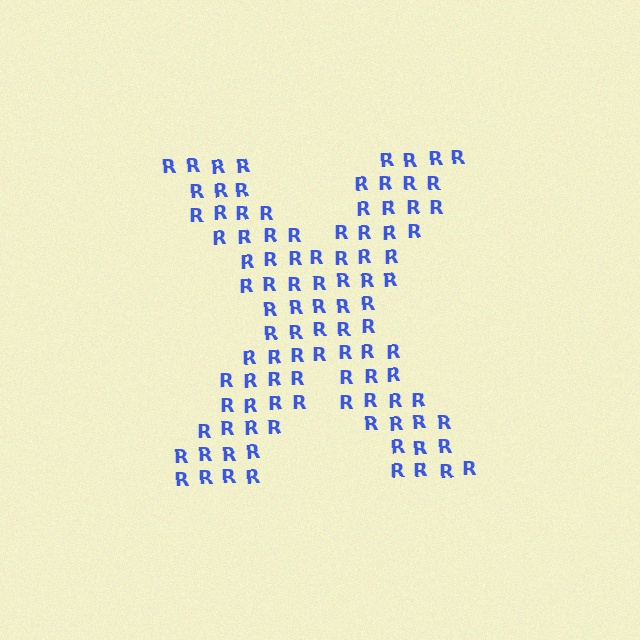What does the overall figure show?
The overall figure shows the letter X.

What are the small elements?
The small elements are letter R's.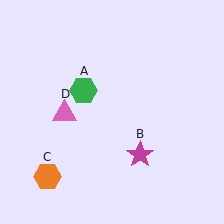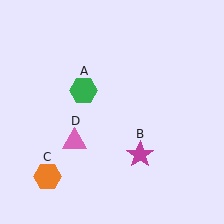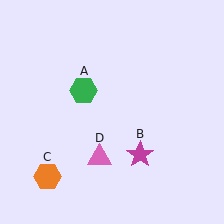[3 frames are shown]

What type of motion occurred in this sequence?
The pink triangle (object D) rotated counterclockwise around the center of the scene.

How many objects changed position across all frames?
1 object changed position: pink triangle (object D).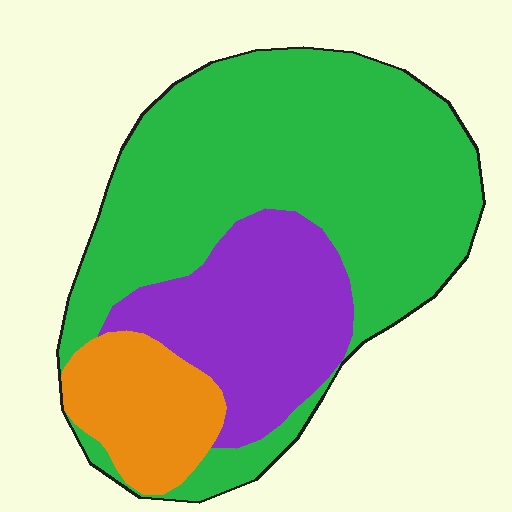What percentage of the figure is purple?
Purple takes up about one quarter (1/4) of the figure.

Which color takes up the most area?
Green, at roughly 60%.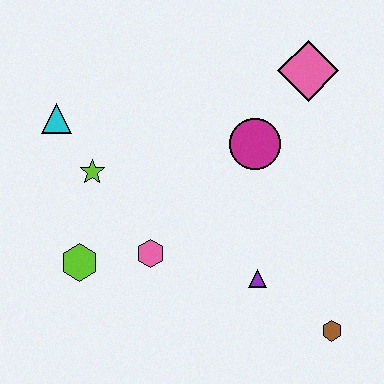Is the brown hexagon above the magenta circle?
No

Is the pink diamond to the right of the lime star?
Yes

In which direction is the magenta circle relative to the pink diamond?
The magenta circle is below the pink diamond.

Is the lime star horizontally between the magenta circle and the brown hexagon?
No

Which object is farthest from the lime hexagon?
The pink diamond is farthest from the lime hexagon.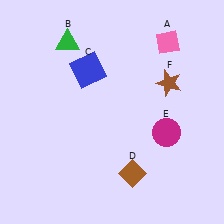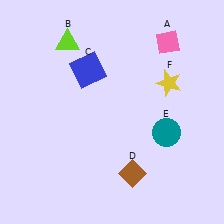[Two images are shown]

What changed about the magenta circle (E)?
In Image 1, E is magenta. In Image 2, it changed to teal.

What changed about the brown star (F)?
In Image 1, F is brown. In Image 2, it changed to yellow.